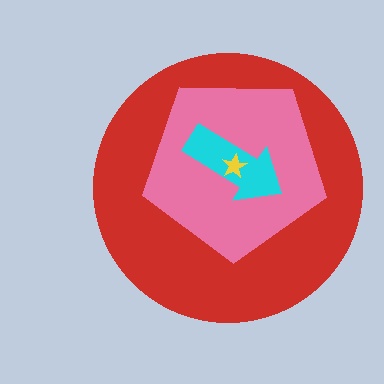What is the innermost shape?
The yellow star.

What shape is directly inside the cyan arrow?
The yellow star.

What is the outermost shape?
The red circle.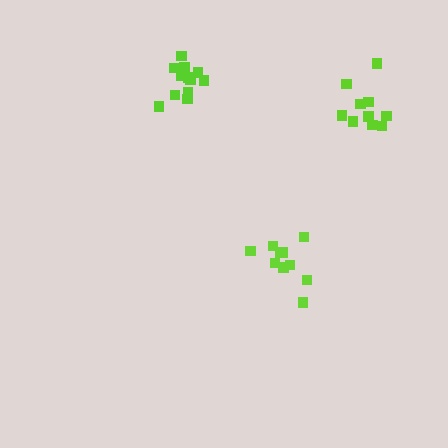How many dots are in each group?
Group 1: 10 dots, Group 2: 12 dots, Group 3: 10 dots (32 total).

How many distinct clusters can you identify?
There are 3 distinct clusters.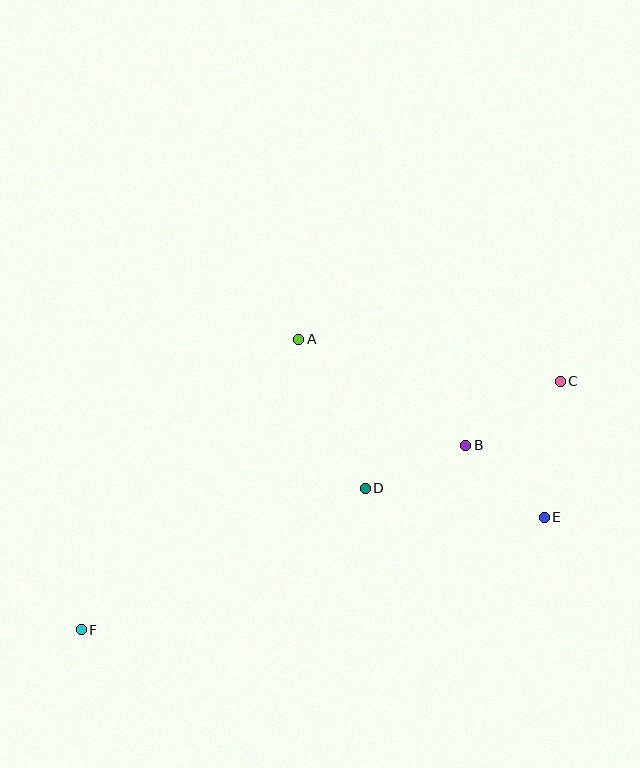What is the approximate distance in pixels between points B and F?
The distance between B and F is approximately 427 pixels.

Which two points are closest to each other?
Points B and E are closest to each other.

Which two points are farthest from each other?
Points C and F are farthest from each other.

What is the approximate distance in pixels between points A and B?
The distance between A and B is approximately 198 pixels.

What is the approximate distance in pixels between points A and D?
The distance between A and D is approximately 163 pixels.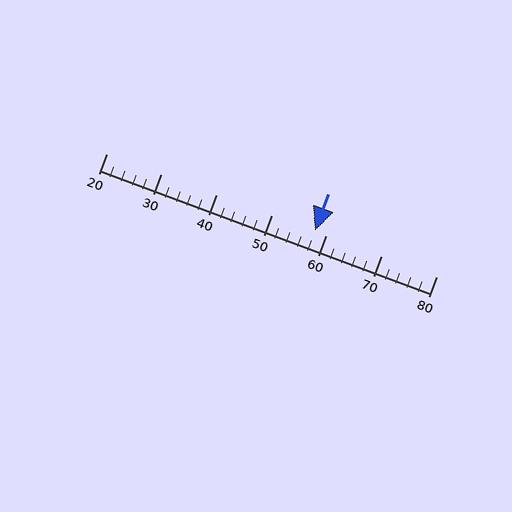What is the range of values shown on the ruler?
The ruler shows values from 20 to 80.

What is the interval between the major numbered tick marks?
The major tick marks are spaced 10 units apart.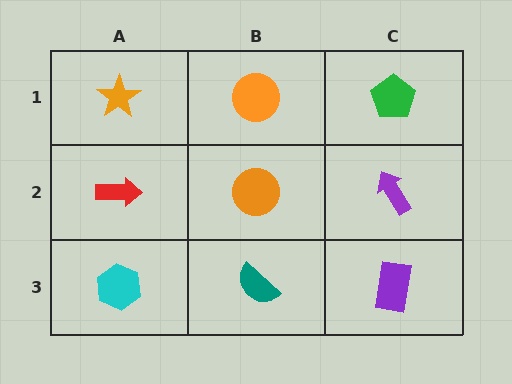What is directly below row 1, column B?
An orange circle.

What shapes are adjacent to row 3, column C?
A purple arrow (row 2, column C), a teal semicircle (row 3, column B).